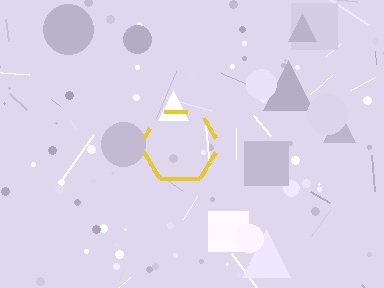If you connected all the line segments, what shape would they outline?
They would outline a hexagon.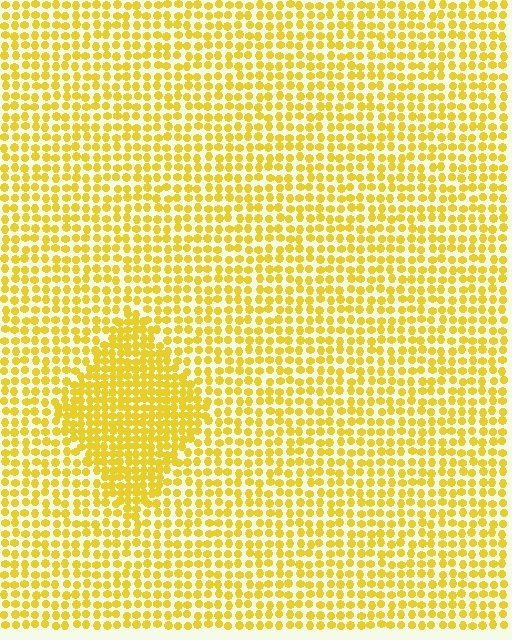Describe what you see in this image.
The image contains small yellow elements arranged at two different densities. A diamond-shaped region is visible where the elements are more densely packed than the surrounding area.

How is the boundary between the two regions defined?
The boundary is defined by a change in element density (approximately 1.7x ratio). All elements are the same color, size, and shape.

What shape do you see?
I see a diamond.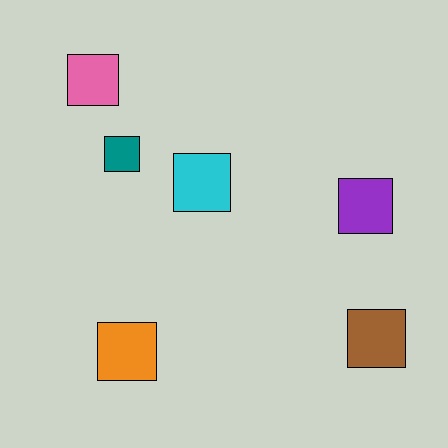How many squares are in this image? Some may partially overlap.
There are 6 squares.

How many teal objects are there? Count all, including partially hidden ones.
There is 1 teal object.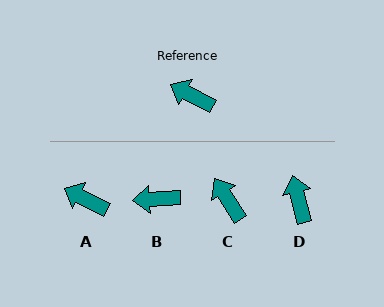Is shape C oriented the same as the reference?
No, it is off by about 31 degrees.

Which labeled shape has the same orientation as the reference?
A.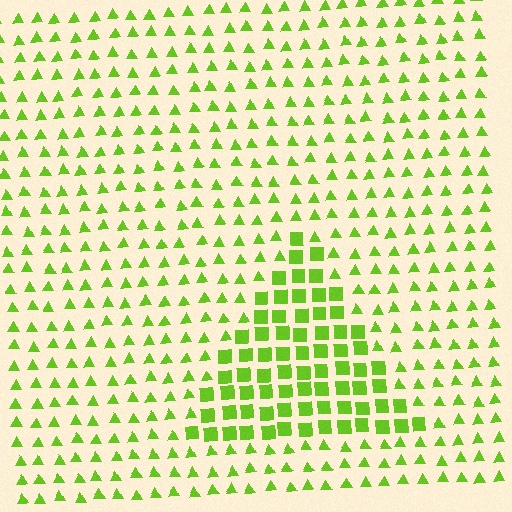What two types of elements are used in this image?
The image uses squares inside the triangle region and triangles outside it.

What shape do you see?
I see a triangle.